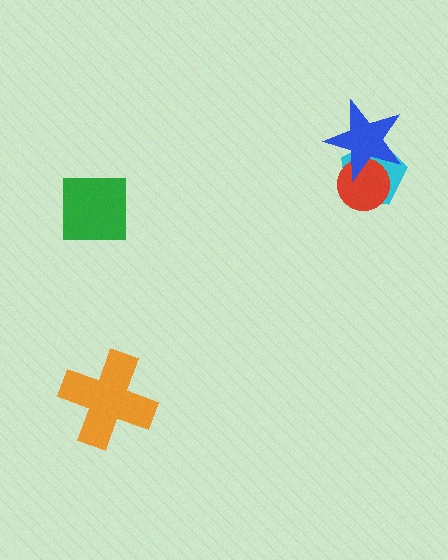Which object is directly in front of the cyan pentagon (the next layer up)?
The red circle is directly in front of the cyan pentagon.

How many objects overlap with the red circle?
2 objects overlap with the red circle.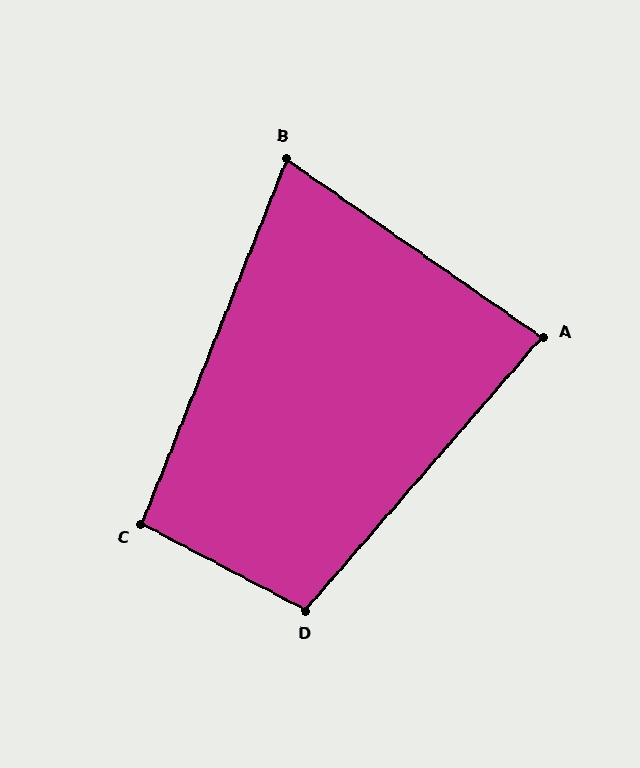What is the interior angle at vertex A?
Approximately 84 degrees (acute).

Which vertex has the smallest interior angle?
B, at approximately 77 degrees.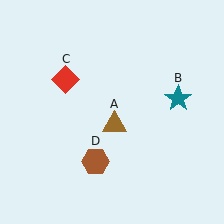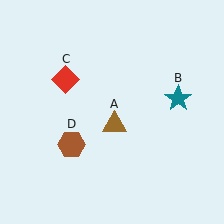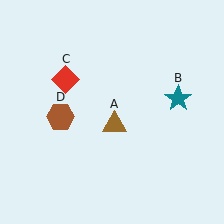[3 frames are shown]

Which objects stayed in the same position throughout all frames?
Brown triangle (object A) and teal star (object B) and red diamond (object C) remained stationary.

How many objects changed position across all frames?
1 object changed position: brown hexagon (object D).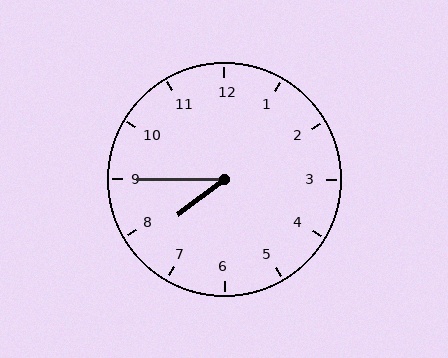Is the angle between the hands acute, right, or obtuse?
It is acute.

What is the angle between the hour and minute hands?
Approximately 38 degrees.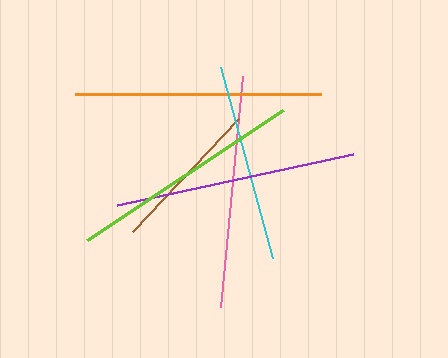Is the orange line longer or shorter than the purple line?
The orange line is longer than the purple line.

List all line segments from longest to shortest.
From longest to shortest: orange, purple, lime, pink, cyan, brown.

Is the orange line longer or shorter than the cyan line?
The orange line is longer than the cyan line.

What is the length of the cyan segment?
The cyan segment is approximately 198 pixels long.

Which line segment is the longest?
The orange line is the longest at approximately 245 pixels.